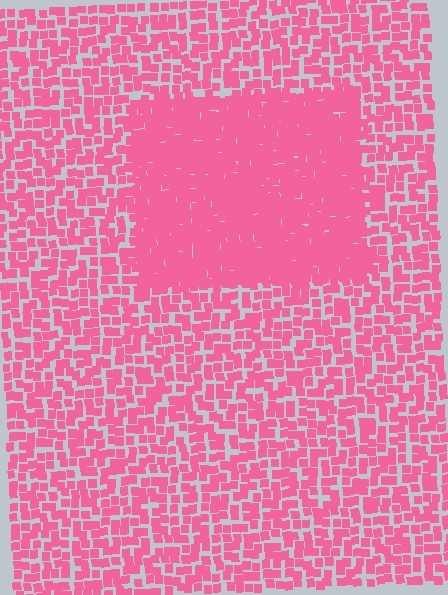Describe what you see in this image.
The image contains small pink elements arranged at two different densities. A rectangle-shaped region is visible where the elements are more densely packed than the surrounding area.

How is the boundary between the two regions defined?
The boundary is defined by a change in element density (approximately 2.1x ratio). All elements are the same color, size, and shape.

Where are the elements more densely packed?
The elements are more densely packed inside the rectangle boundary.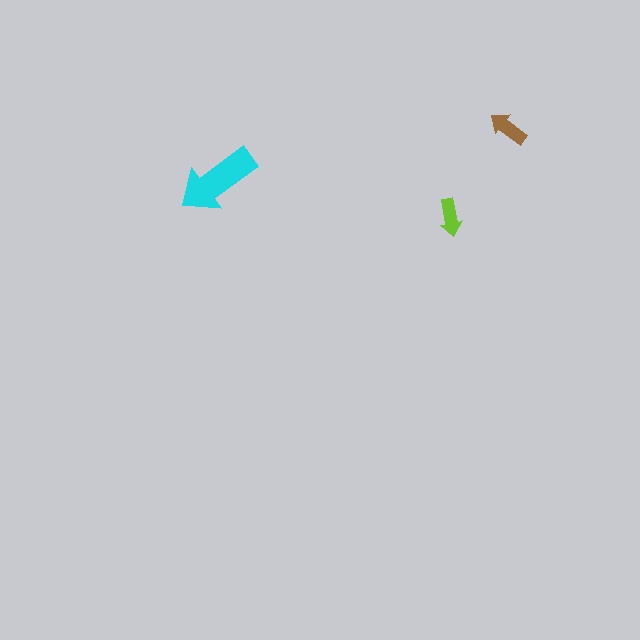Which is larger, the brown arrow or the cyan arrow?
The cyan one.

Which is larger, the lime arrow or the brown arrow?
The brown one.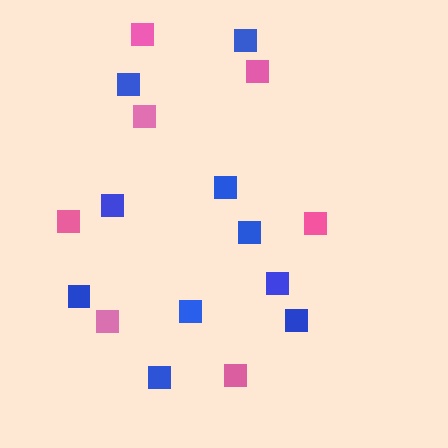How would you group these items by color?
There are 2 groups: one group of pink squares (7) and one group of blue squares (10).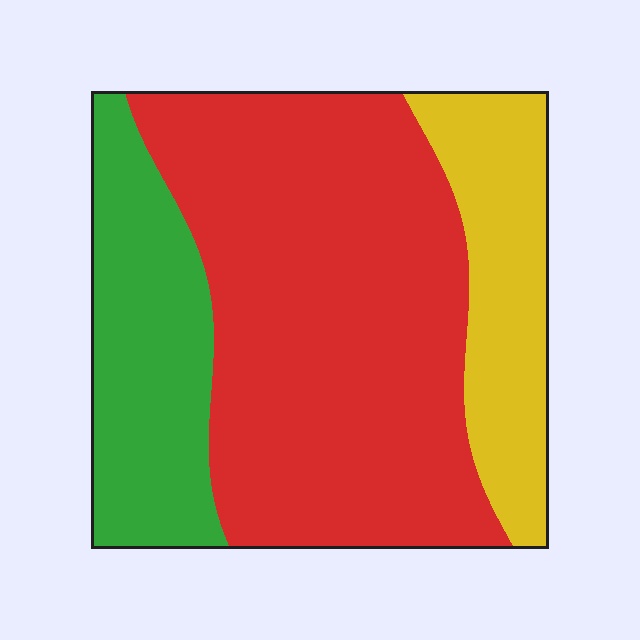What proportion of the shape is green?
Green takes up about one fifth (1/5) of the shape.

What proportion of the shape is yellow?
Yellow takes up about one fifth (1/5) of the shape.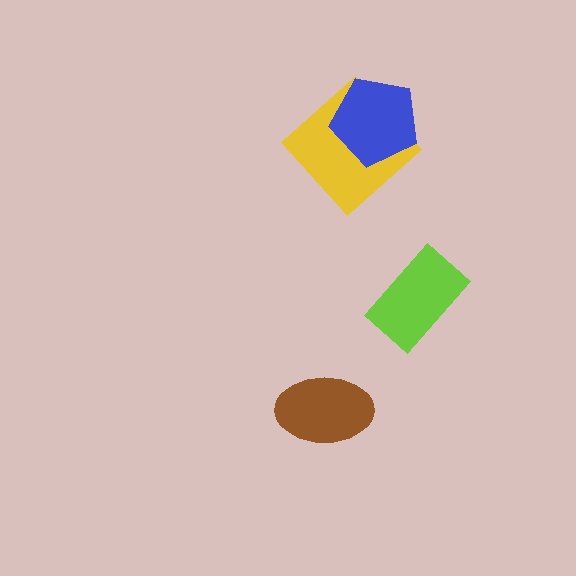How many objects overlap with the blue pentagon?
1 object overlaps with the blue pentagon.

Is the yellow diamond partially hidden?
Yes, it is partially covered by another shape.